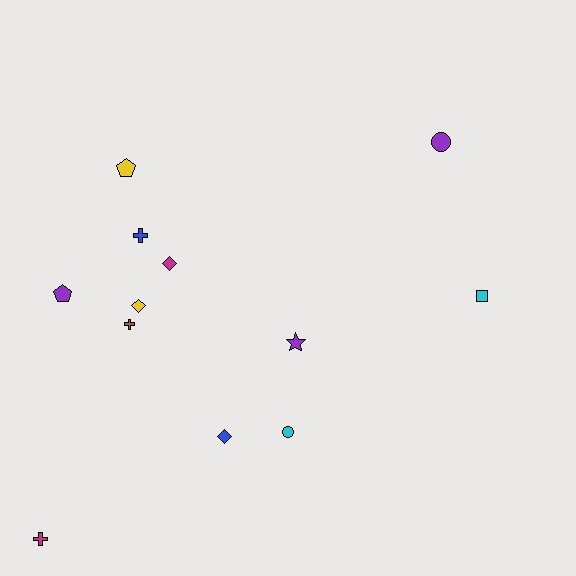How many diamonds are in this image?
There are 3 diamonds.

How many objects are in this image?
There are 12 objects.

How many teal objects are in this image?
There are no teal objects.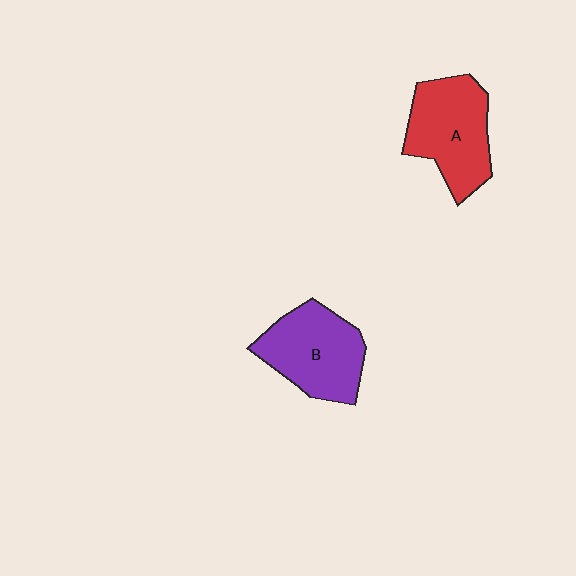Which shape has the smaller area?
Shape B (purple).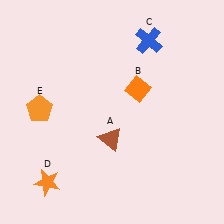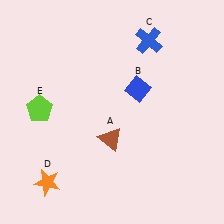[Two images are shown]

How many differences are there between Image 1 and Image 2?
There are 2 differences between the two images.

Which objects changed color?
B changed from orange to blue. E changed from orange to lime.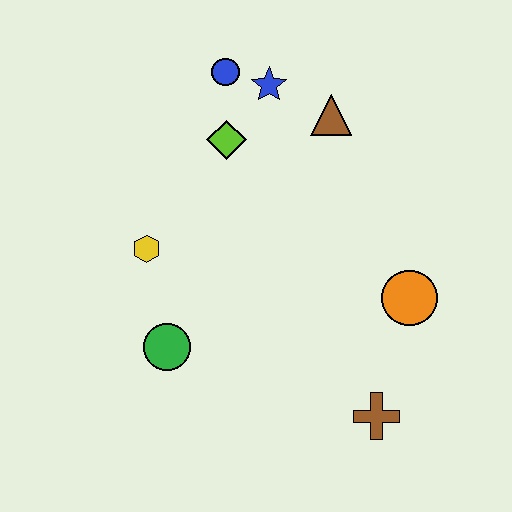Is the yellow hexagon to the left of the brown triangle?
Yes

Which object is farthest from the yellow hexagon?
The brown cross is farthest from the yellow hexagon.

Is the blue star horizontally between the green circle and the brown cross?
Yes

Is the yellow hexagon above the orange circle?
Yes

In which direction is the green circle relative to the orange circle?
The green circle is to the left of the orange circle.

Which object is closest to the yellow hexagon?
The green circle is closest to the yellow hexagon.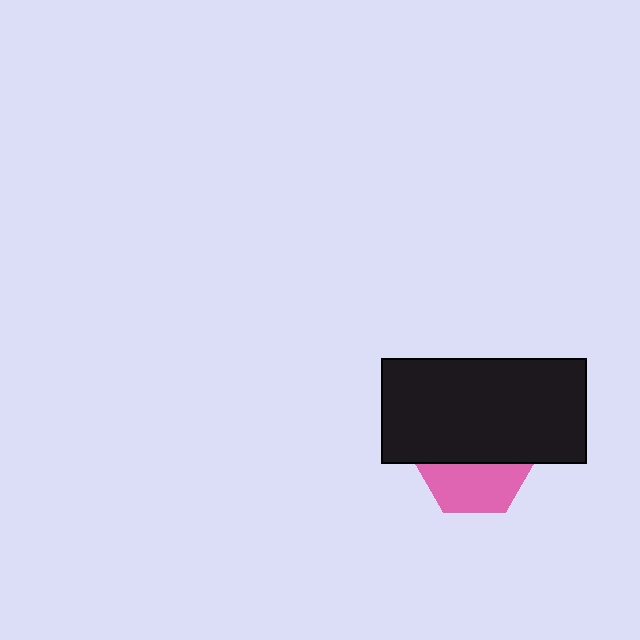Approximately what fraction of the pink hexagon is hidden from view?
Roughly 56% of the pink hexagon is hidden behind the black rectangle.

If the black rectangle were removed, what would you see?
You would see the complete pink hexagon.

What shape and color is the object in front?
The object in front is a black rectangle.